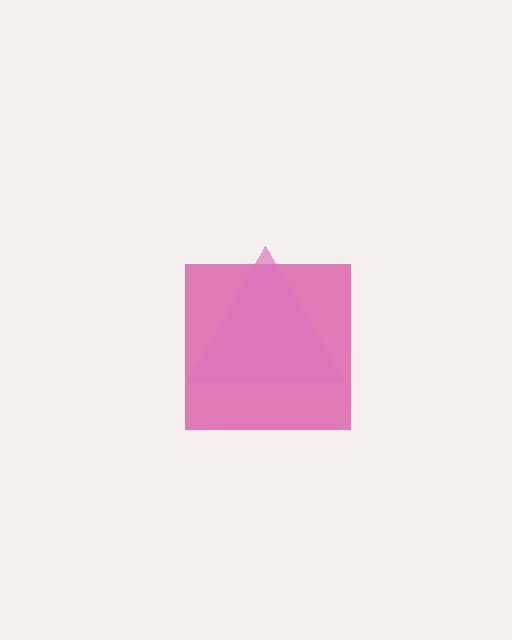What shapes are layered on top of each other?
The layered shapes are: a magenta square, a pink triangle.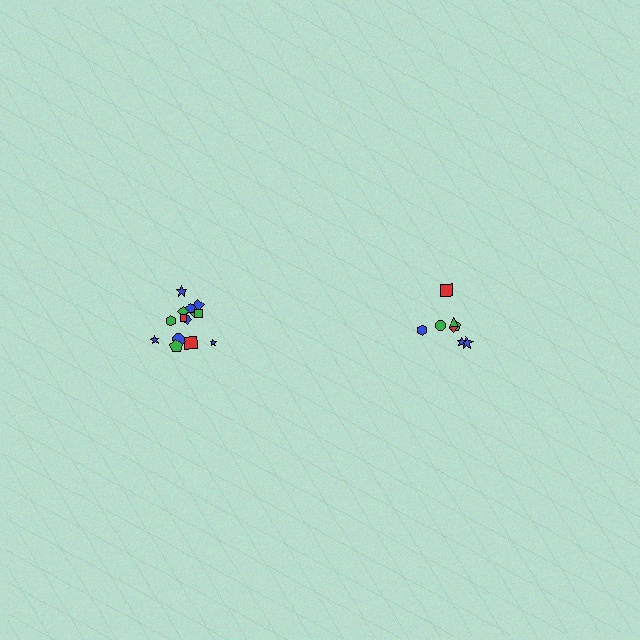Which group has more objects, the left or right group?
The left group.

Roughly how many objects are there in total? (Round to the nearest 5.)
Roughly 25 objects in total.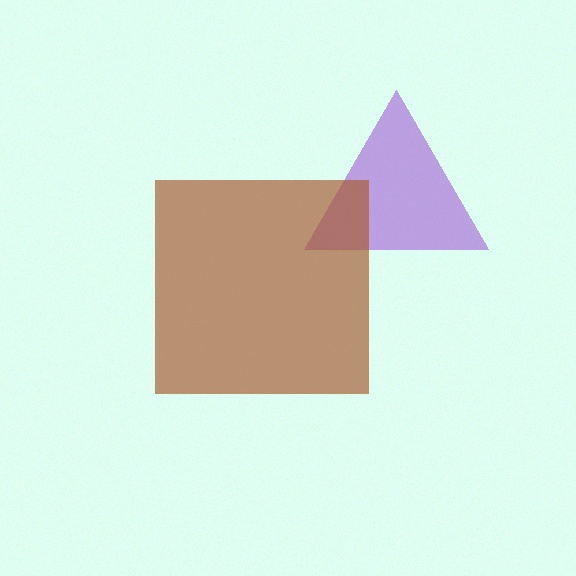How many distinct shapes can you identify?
There are 2 distinct shapes: a purple triangle, a brown square.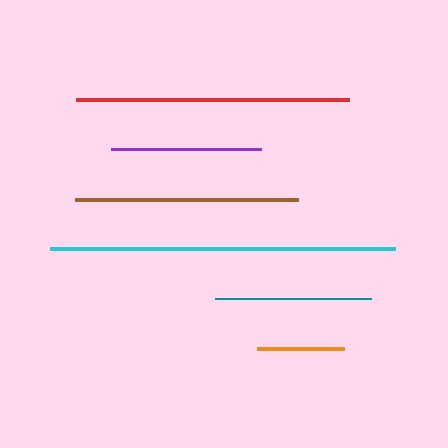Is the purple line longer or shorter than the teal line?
The teal line is longer than the purple line.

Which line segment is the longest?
The cyan line is the longest at approximately 345 pixels.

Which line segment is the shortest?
The orange line is the shortest at approximately 87 pixels.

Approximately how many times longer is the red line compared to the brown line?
The red line is approximately 1.2 times the length of the brown line.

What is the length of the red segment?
The red segment is approximately 273 pixels long.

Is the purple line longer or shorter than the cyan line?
The cyan line is longer than the purple line.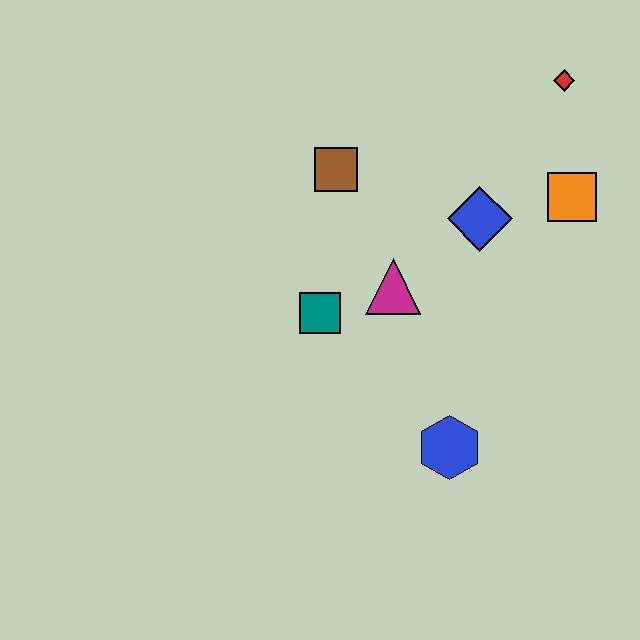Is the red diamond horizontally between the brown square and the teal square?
No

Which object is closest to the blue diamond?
The orange square is closest to the blue diamond.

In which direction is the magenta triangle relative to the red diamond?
The magenta triangle is below the red diamond.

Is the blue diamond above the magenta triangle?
Yes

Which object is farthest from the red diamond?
The blue hexagon is farthest from the red diamond.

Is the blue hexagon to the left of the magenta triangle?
No